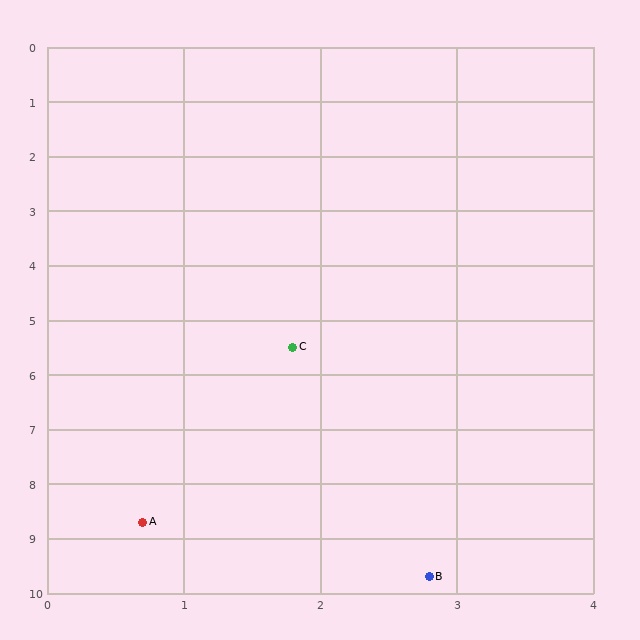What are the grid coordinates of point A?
Point A is at approximately (0.7, 8.7).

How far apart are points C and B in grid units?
Points C and B are about 4.3 grid units apart.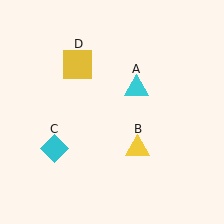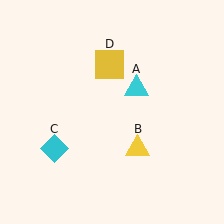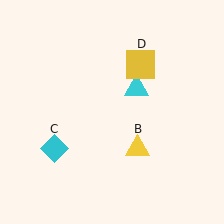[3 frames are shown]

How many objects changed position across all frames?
1 object changed position: yellow square (object D).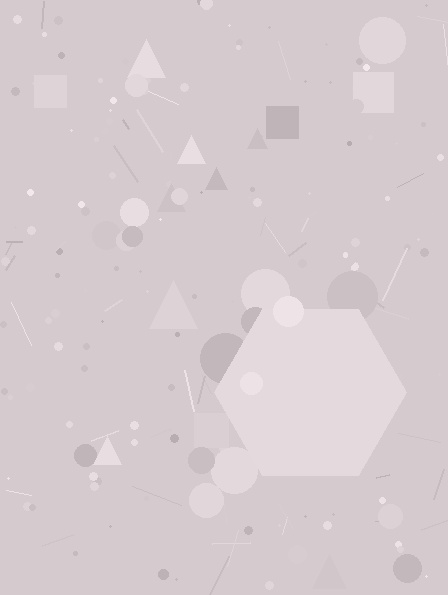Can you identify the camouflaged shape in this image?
The camouflaged shape is a hexagon.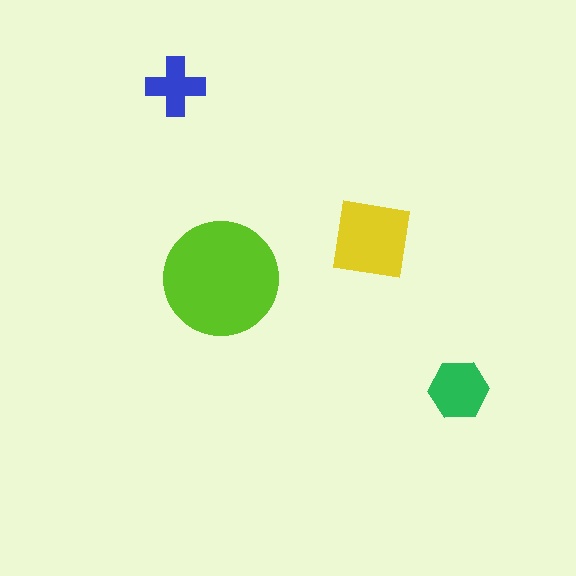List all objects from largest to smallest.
The lime circle, the yellow square, the green hexagon, the blue cross.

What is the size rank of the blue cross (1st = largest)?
4th.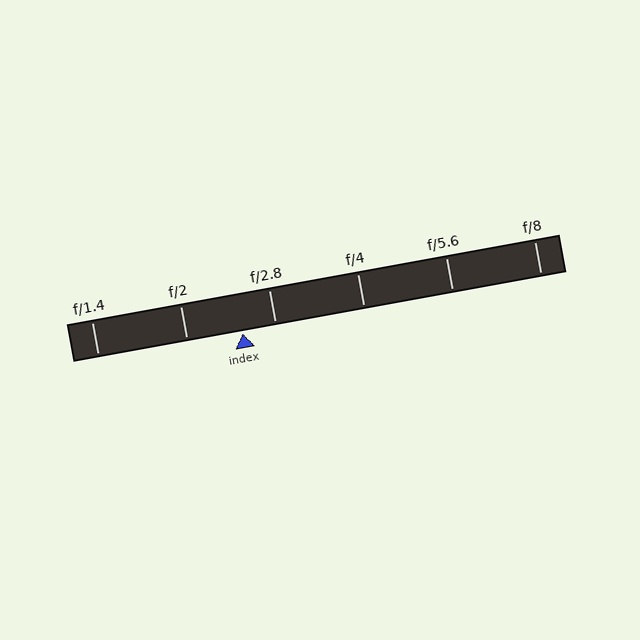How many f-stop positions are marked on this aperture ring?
There are 6 f-stop positions marked.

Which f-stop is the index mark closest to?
The index mark is closest to f/2.8.